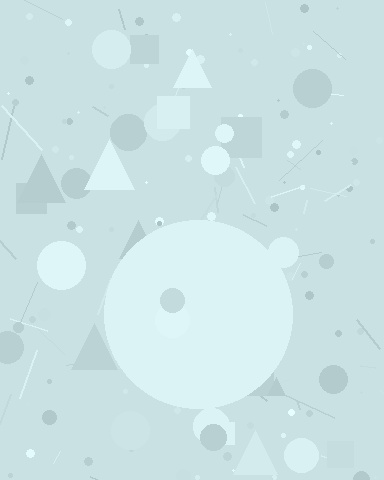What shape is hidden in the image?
A circle is hidden in the image.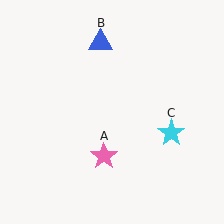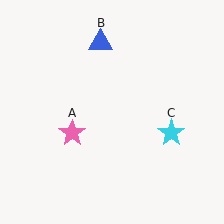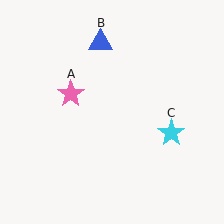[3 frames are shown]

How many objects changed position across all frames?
1 object changed position: pink star (object A).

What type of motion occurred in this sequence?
The pink star (object A) rotated clockwise around the center of the scene.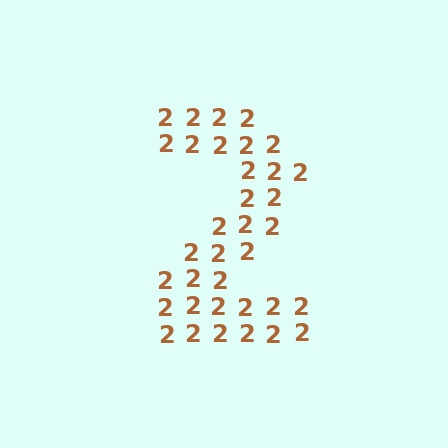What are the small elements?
The small elements are digit 2's.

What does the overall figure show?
The overall figure shows the digit 2.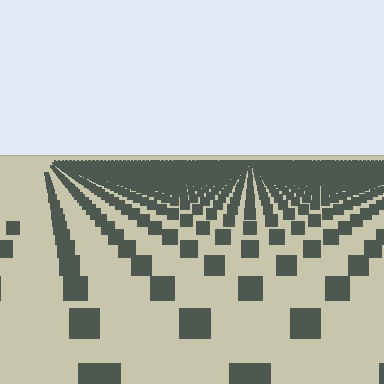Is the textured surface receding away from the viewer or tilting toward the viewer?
The surface is receding away from the viewer. Texture elements get smaller and denser toward the top.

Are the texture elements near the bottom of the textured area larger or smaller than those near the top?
Larger. Near the bottom, elements are closer to the viewer and appear at a bigger on-screen size.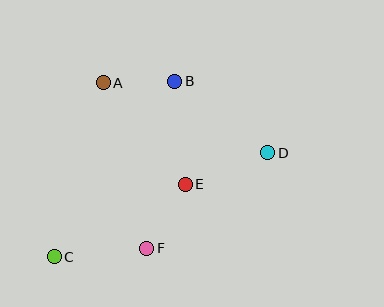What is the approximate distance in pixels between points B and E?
The distance between B and E is approximately 104 pixels.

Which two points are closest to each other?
Points A and B are closest to each other.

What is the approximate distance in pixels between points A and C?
The distance between A and C is approximately 180 pixels.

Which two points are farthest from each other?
Points C and D are farthest from each other.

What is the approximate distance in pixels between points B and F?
The distance between B and F is approximately 170 pixels.